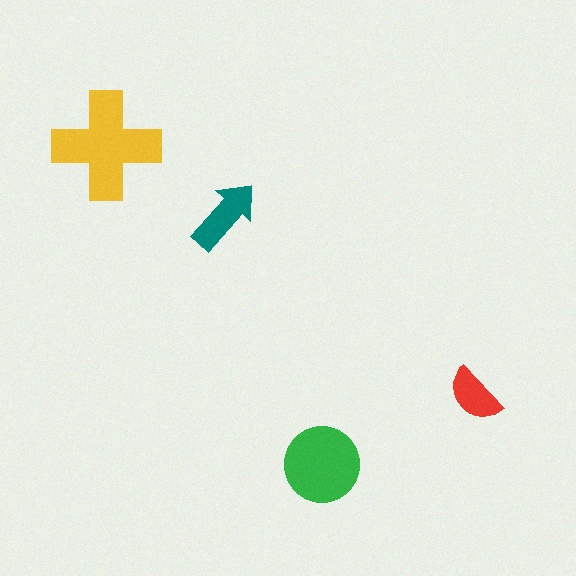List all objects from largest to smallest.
The yellow cross, the green circle, the teal arrow, the red semicircle.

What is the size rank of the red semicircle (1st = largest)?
4th.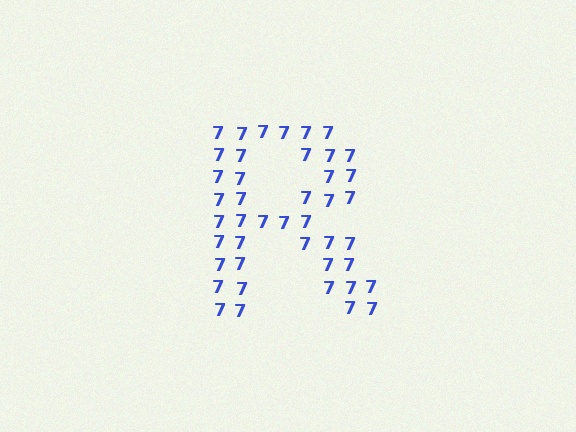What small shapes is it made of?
It is made of small digit 7's.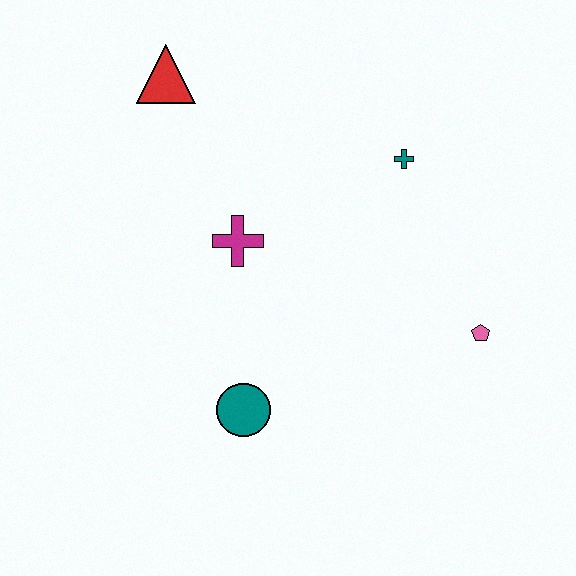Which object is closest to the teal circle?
The magenta cross is closest to the teal circle.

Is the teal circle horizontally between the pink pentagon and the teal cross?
No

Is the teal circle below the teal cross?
Yes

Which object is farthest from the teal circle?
The red triangle is farthest from the teal circle.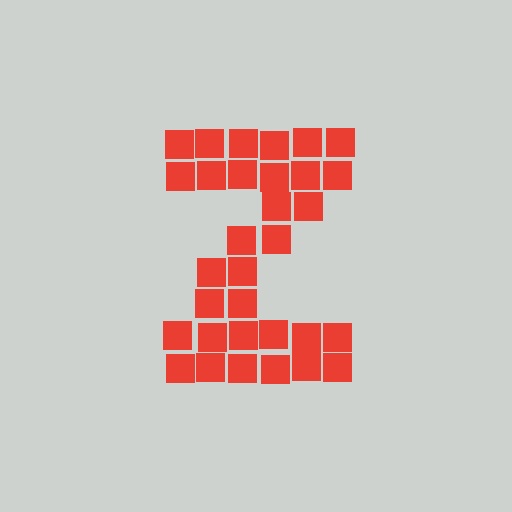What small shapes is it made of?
It is made of small squares.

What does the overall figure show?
The overall figure shows the letter Z.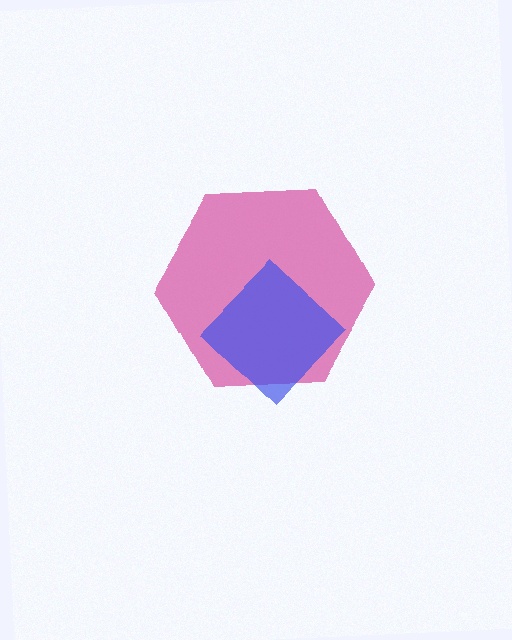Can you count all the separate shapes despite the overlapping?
Yes, there are 2 separate shapes.